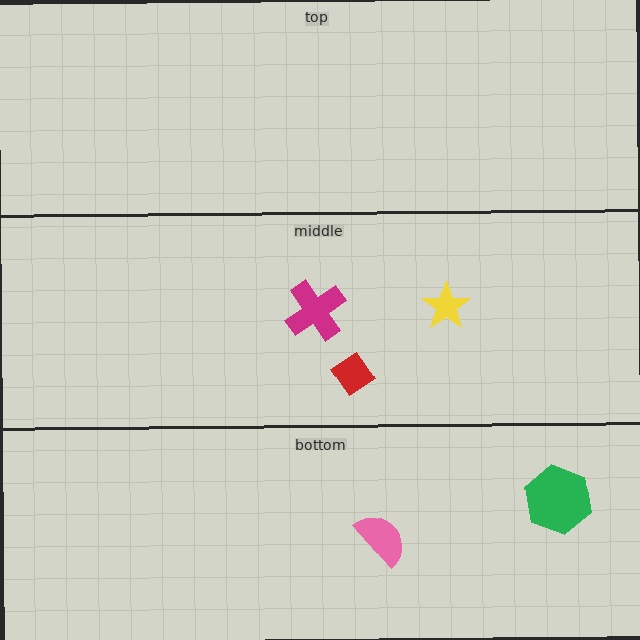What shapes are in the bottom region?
The pink semicircle, the green hexagon.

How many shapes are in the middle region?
3.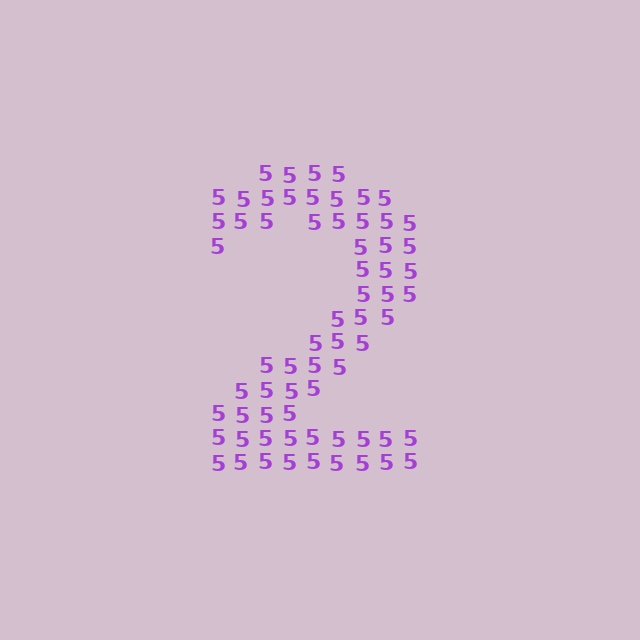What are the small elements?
The small elements are digit 5's.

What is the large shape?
The large shape is the digit 2.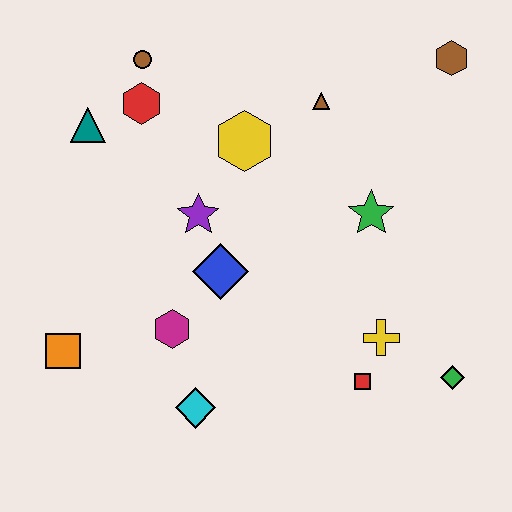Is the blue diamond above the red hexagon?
No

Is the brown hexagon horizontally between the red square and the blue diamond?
No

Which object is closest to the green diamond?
The yellow cross is closest to the green diamond.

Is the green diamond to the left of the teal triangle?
No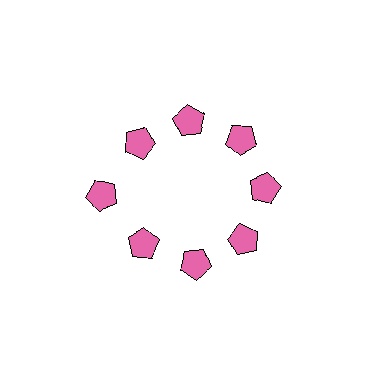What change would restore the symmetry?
The symmetry would be restored by moving it inward, back onto the ring so that all 8 pentagons sit at equal angles and equal distance from the center.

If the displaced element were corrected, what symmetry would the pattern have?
It would have 8-fold rotational symmetry — the pattern would map onto itself every 45 degrees.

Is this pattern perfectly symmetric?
No. The 8 pink pentagons are arranged in a ring, but one element near the 9 o'clock position is pushed outward from the center, breaking the 8-fold rotational symmetry.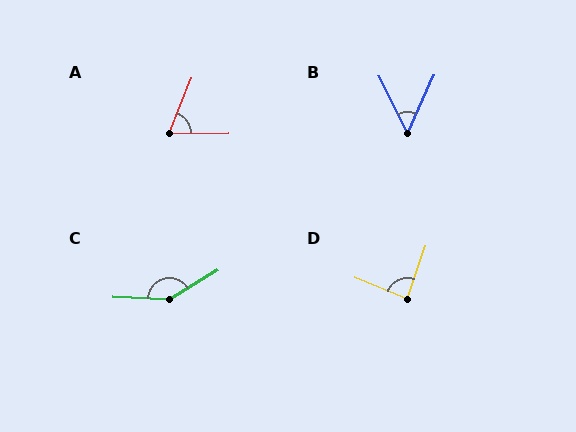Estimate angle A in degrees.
Approximately 67 degrees.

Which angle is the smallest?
B, at approximately 50 degrees.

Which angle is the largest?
C, at approximately 147 degrees.